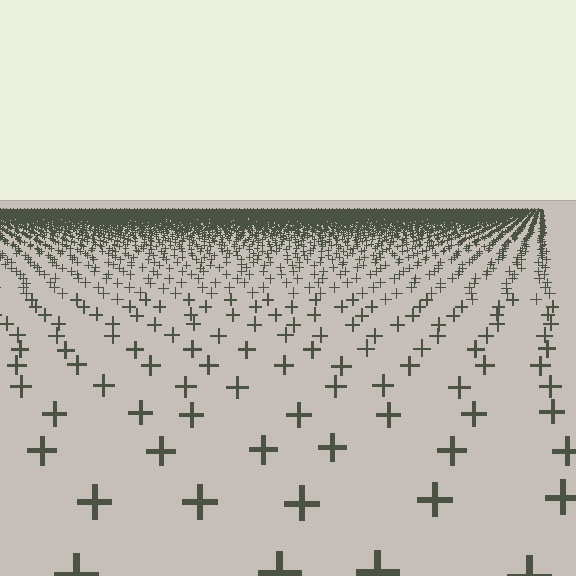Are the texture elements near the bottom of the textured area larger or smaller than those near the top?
Larger. Near the bottom, elements are closer to the viewer and appear at a bigger on-screen size.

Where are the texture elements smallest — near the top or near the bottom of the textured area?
Near the top.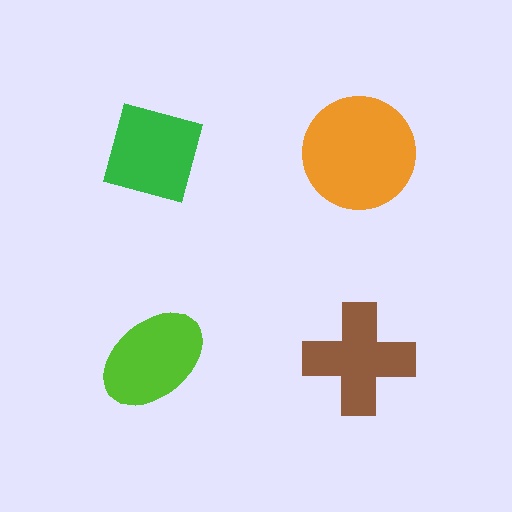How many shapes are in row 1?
2 shapes.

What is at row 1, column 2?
An orange circle.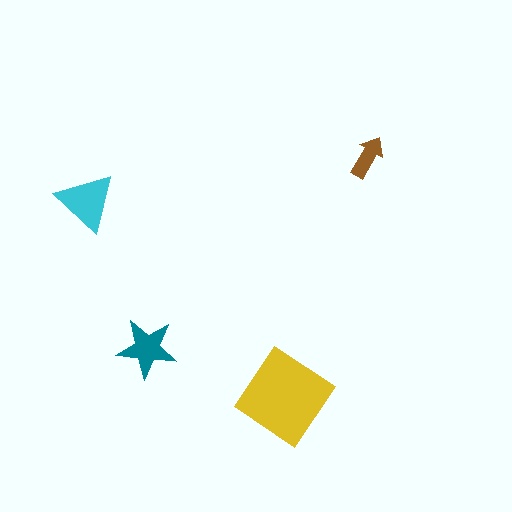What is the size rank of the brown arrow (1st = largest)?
4th.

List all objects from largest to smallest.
The yellow diamond, the cyan triangle, the teal star, the brown arrow.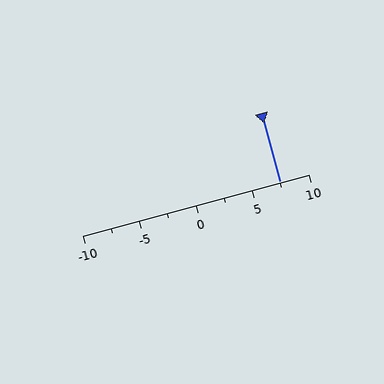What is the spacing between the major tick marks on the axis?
The major ticks are spaced 5 apart.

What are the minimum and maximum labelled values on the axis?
The axis runs from -10 to 10.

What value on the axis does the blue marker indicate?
The marker indicates approximately 7.5.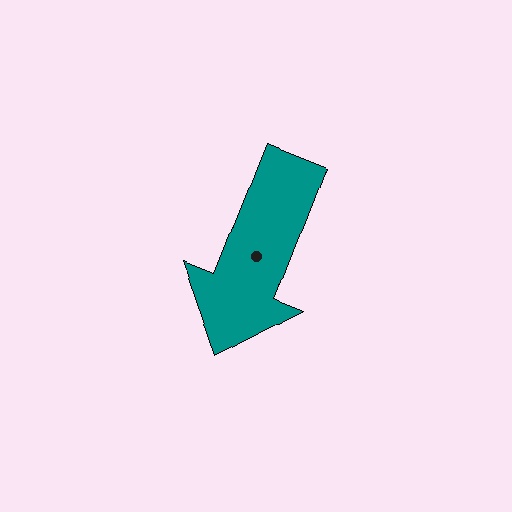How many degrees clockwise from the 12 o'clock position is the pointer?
Approximately 202 degrees.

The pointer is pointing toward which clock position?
Roughly 7 o'clock.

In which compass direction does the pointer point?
South.